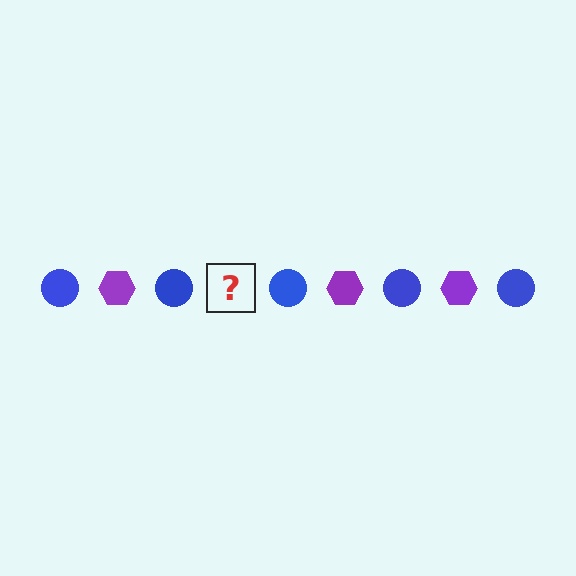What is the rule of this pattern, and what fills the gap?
The rule is that the pattern alternates between blue circle and purple hexagon. The gap should be filled with a purple hexagon.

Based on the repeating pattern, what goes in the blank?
The blank should be a purple hexagon.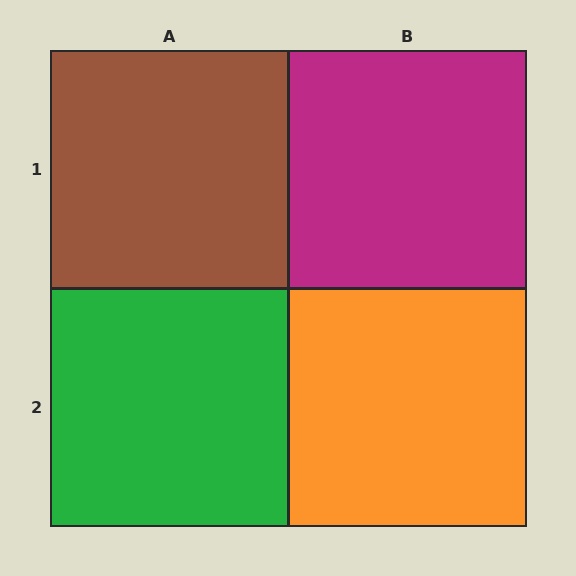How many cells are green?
1 cell is green.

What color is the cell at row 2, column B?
Orange.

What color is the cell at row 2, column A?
Green.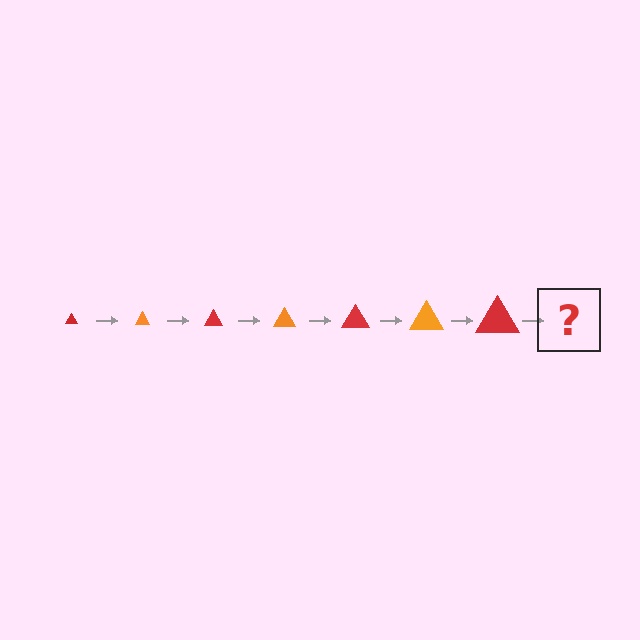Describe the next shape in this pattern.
It should be an orange triangle, larger than the previous one.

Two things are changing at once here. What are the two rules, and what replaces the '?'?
The two rules are that the triangle grows larger each step and the color cycles through red and orange. The '?' should be an orange triangle, larger than the previous one.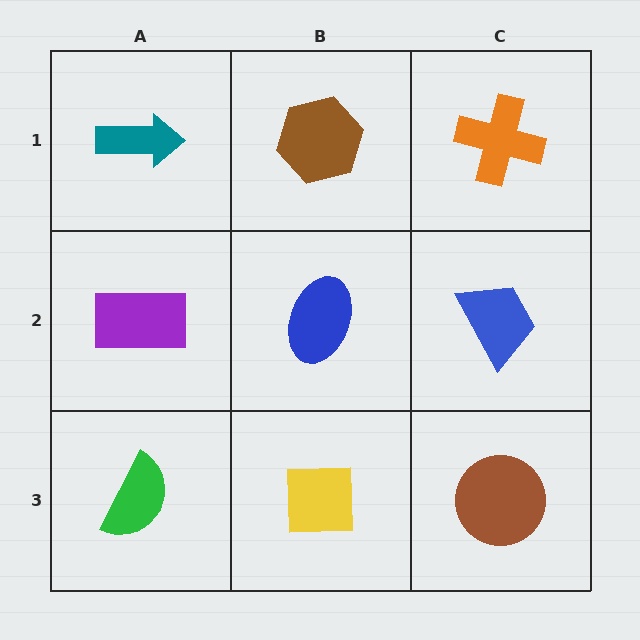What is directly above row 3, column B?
A blue ellipse.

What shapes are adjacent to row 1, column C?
A blue trapezoid (row 2, column C), a brown hexagon (row 1, column B).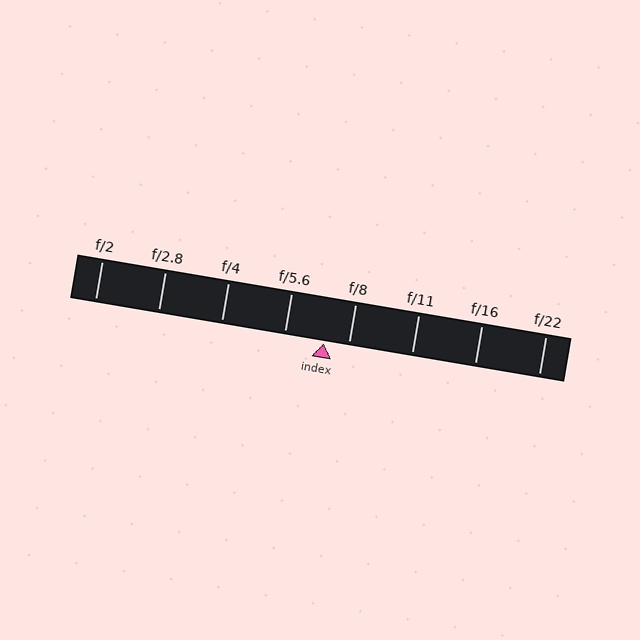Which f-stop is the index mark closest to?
The index mark is closest to f/8.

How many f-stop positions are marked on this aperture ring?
There are 8 f-stop positions marked.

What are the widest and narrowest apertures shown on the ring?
The widest aperture shown is f/2 and the narrowest is f/22.